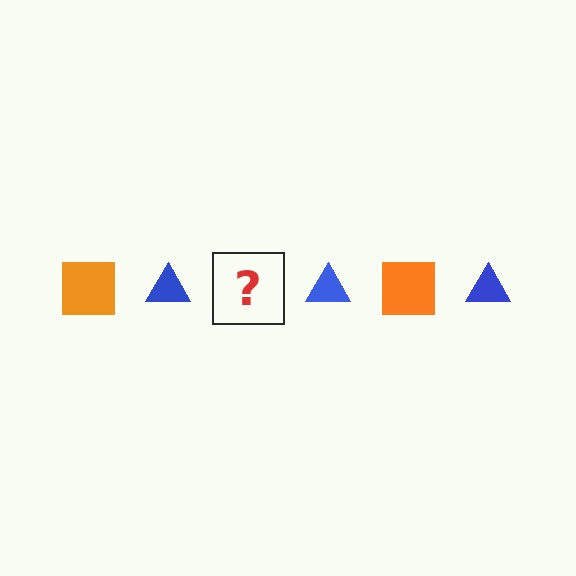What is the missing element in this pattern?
The missing element is an orange square.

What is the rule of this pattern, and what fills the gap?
The rule is that the pattern alternates between orange square and blue triangle. The gap should be filled with an orange square.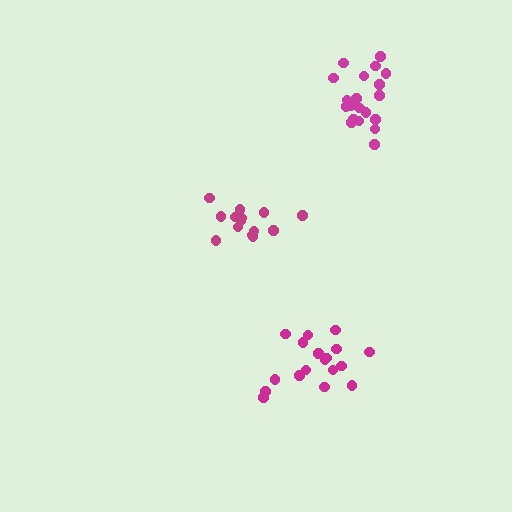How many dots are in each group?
Group 1: 18 dots, Group 2: 14 dots, Group 3: 20 dots (52 total).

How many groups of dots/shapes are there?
There are 3 groups.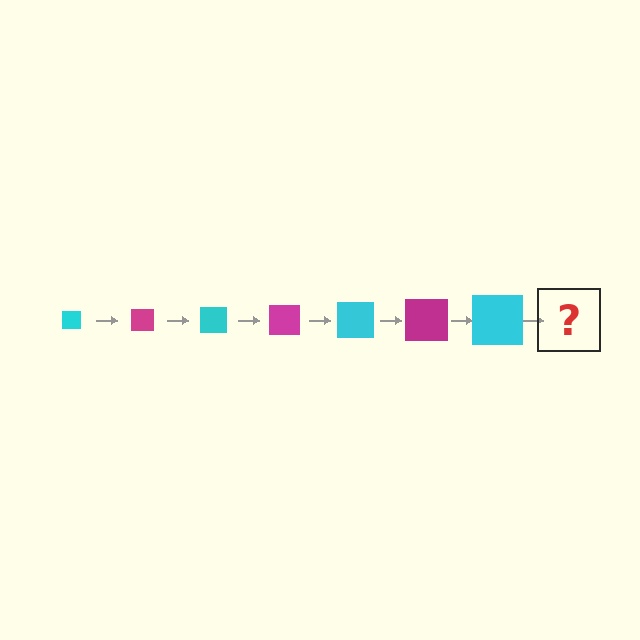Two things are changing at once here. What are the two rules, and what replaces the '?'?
The two rules are that the square grows larger each step and the color cycles through cyan and magenta. The '?' should be a magenta square, larger than the previous one.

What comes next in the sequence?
The next element should be a magenta square, larger than the previous one.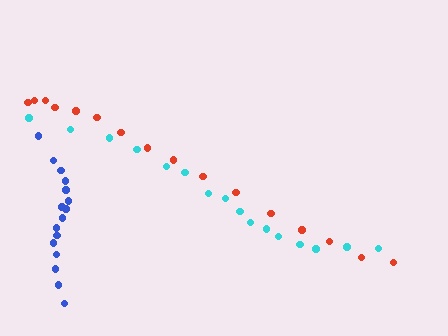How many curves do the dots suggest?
There are 3 distinct paths.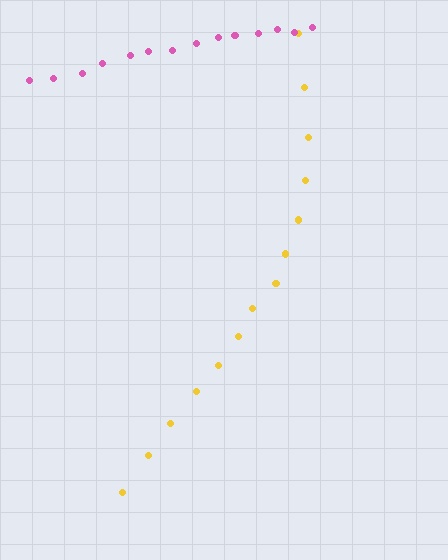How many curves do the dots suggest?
There are 2 distinct paths.